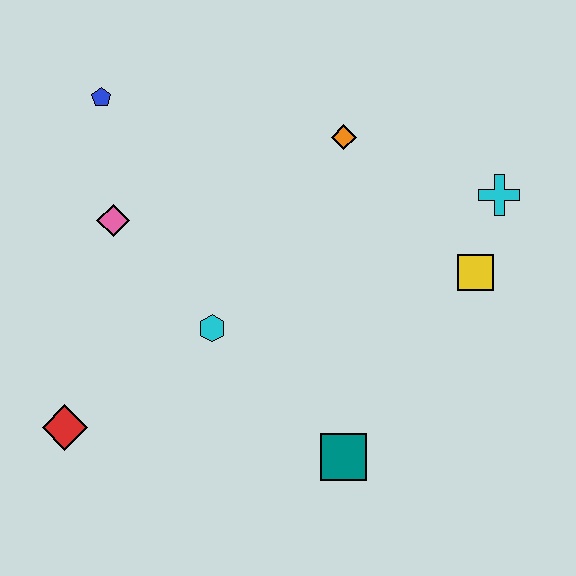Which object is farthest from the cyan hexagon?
The cyan cross is farthest from the cyan hexagon.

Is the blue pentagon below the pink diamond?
No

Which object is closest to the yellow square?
The cyan cross is closest to the yellow square.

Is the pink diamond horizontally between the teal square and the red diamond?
Yes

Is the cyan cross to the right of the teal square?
Yes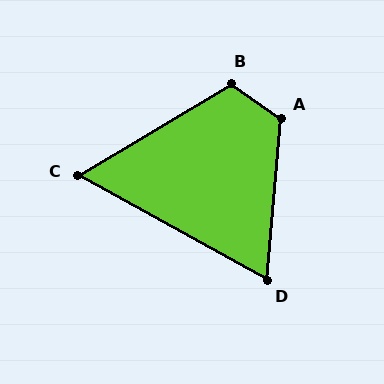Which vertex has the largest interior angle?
A, at approximately 120 degrees.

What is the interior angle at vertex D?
Approximately 66 degrees (acute).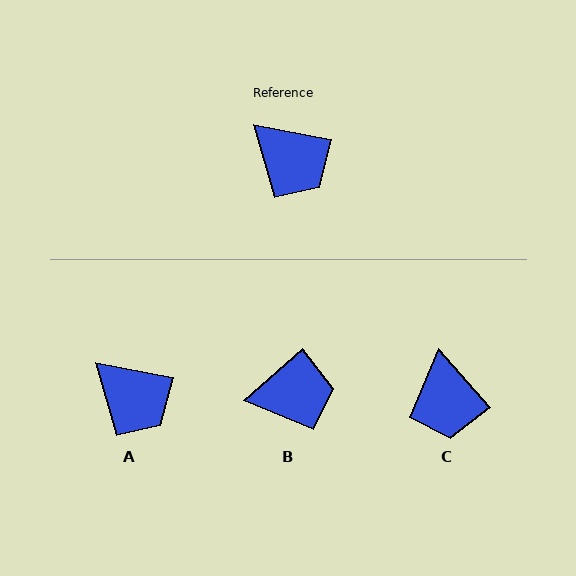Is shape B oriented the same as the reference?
No, it is off by about 52 degrees.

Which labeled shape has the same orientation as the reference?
A.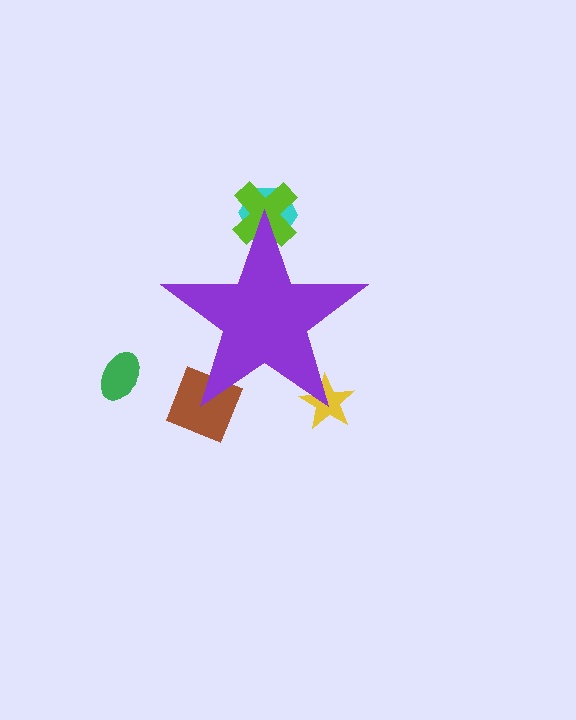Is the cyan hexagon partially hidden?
Yes, the cyan hexagon is partially hidden behind the purple star.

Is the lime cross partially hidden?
Yes, the lime cross is partially hidden behind the purple star.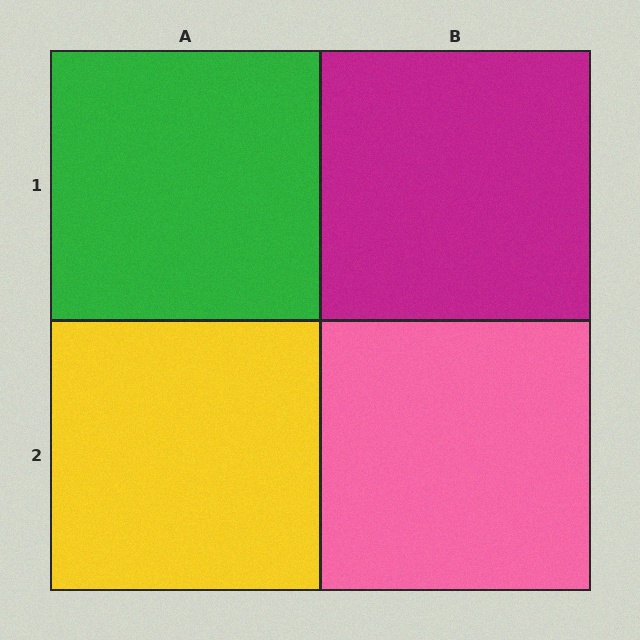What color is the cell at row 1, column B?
Magenta.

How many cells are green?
1 cell is green.